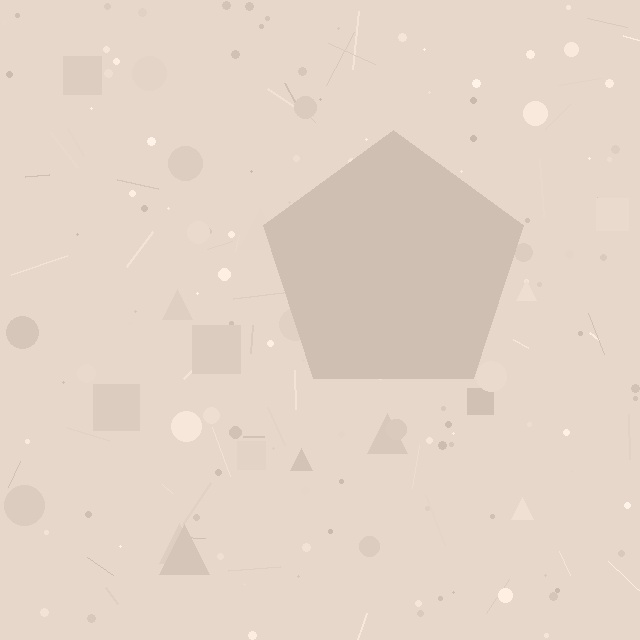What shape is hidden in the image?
A pentagon is hidden in the image.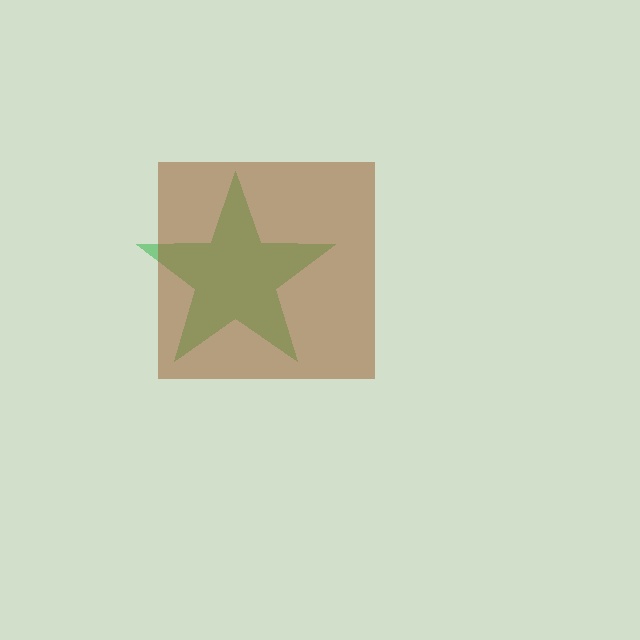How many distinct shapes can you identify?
There are 2 distinct shapes: a green star, a brown square.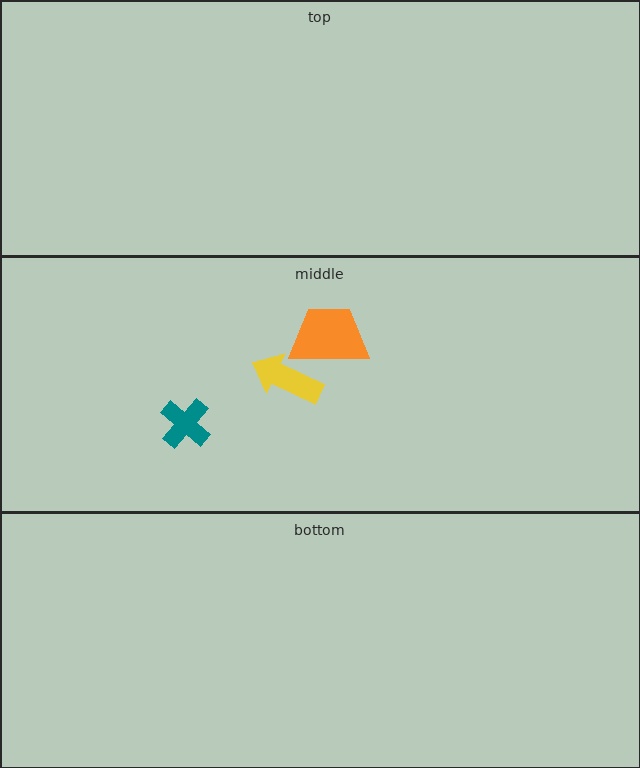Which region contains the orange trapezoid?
The middle region.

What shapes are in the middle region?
The yellow arrow, the orange trapezoid, the teal cross.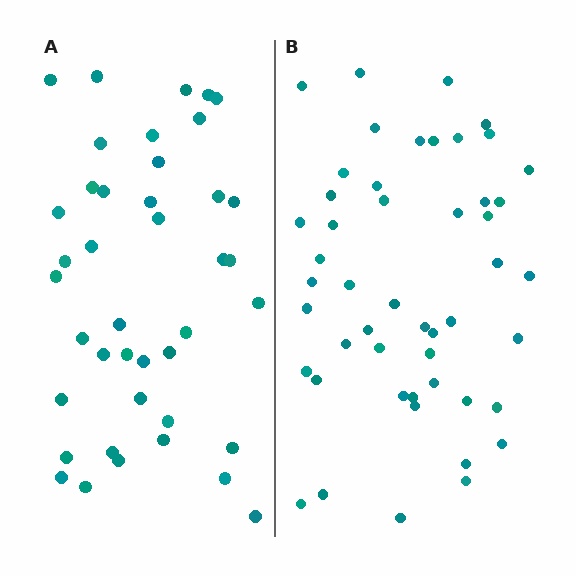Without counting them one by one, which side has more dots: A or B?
Region B (the right region) has more dots.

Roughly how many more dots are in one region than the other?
Region B has roughly 8 or so more dots than region A.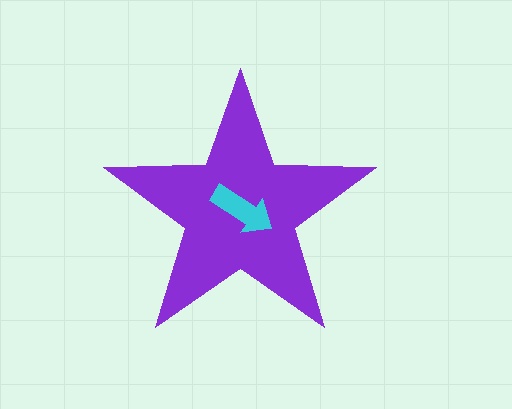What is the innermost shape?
The cyan arrow.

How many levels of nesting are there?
2.